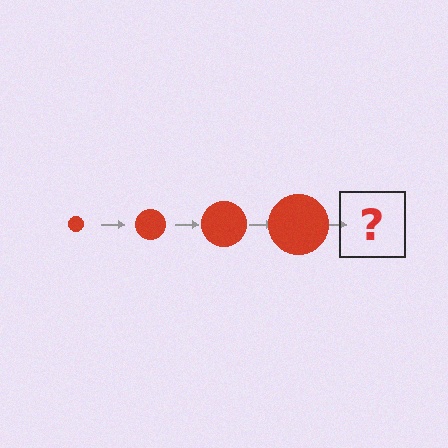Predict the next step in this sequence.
The next step is a red circle, larger than the previous one.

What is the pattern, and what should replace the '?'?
The pattern is that the circle gets progressively larger each step. The '?' should be a red circle, larger than the previous one.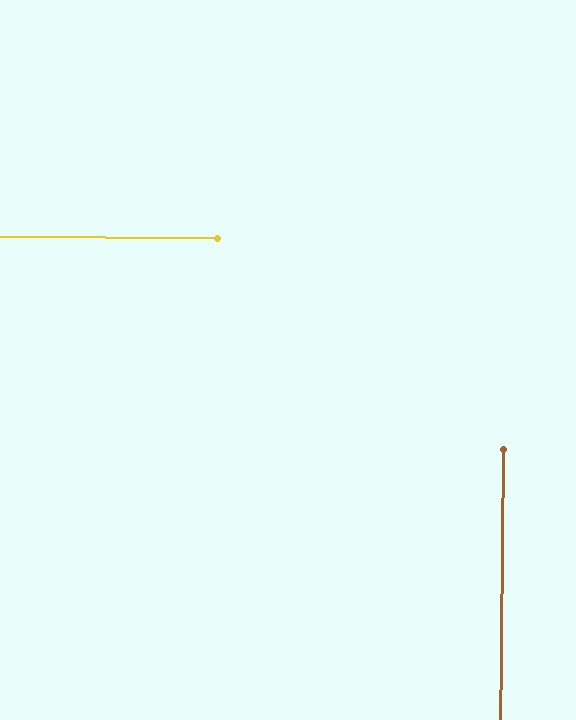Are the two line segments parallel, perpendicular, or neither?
Perpendicular — they meet at approximately 90°.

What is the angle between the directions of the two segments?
Approximately 90 degrees.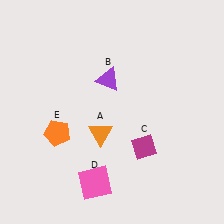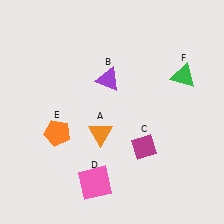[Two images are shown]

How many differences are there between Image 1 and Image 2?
There is 1 difference between the two images.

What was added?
A green triangle (F) was added in Image 2.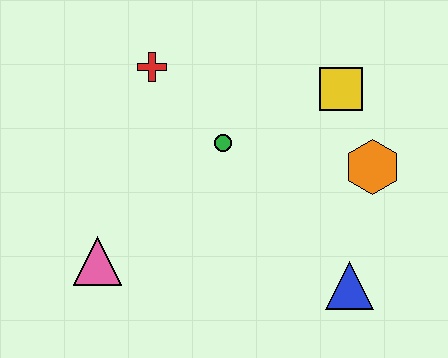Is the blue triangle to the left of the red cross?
No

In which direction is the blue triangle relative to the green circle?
The blue triangle is below the green circle.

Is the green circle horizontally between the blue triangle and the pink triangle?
Yes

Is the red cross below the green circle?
No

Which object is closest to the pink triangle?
The green circle is closest to the pink triangle.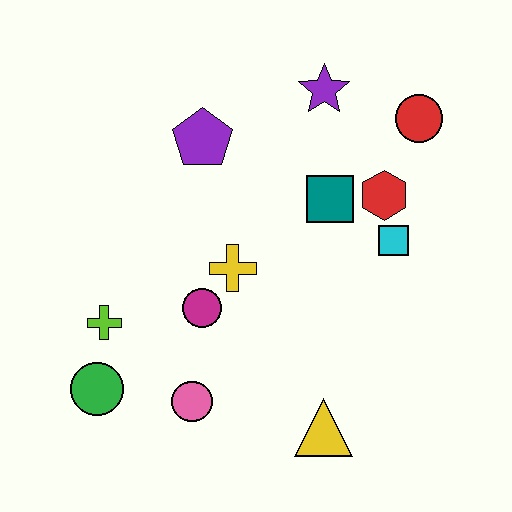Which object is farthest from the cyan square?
The green circle is farthest from the cyan square.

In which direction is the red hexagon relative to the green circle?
The red hexagon is to the right of the green circle.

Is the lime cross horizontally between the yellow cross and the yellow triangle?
No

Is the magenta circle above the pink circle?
Yes